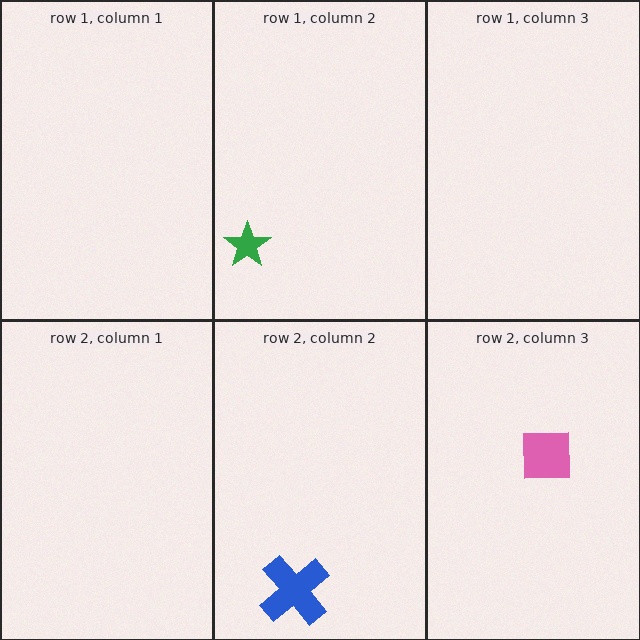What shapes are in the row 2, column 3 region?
The pink square.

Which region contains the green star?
The row 1, column 2 region.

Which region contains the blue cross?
The row 2, column 2 region.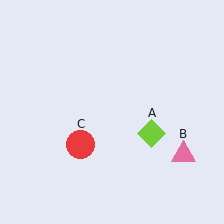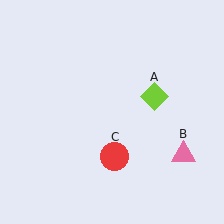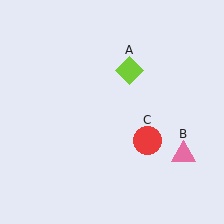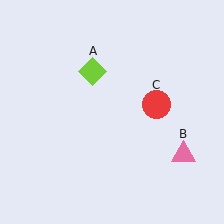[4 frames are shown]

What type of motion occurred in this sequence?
The lime diamond (object A), red circle (object C) rotated counterclockwise around the center of the scene.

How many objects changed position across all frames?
2 objects changed position: lime diamond (object A), red circle (object C).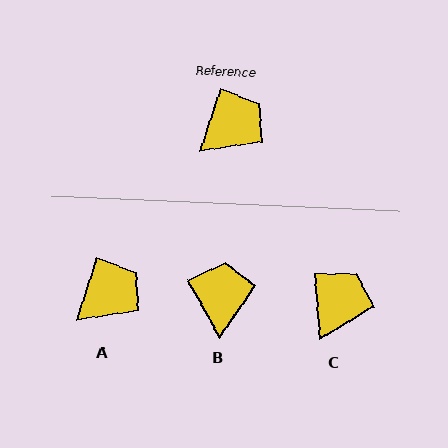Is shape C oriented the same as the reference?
No, it is off by about 23 degrees.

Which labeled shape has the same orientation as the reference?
A.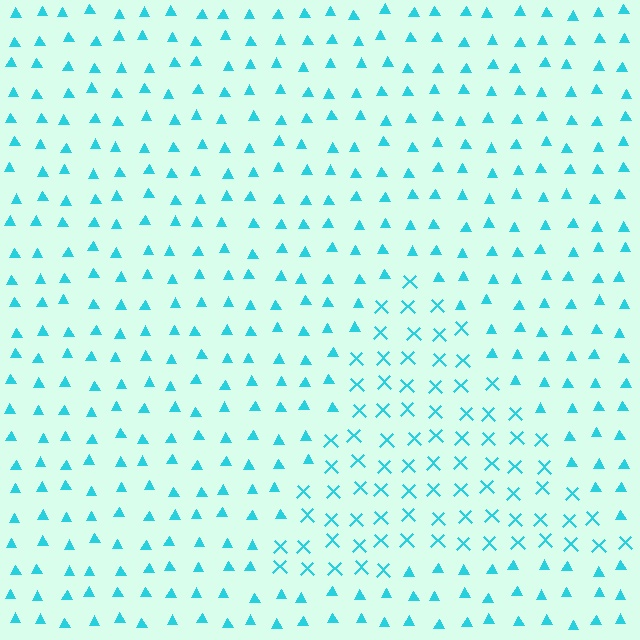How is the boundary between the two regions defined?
The boundary is defined by a change in element shape: X marks inside vs. triangles outside. All elements share the same color and spacing.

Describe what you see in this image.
The image is filled with small cyan elements arranged in a uniform grid. A triangle-shaped region contains X marks, while the surrounding area contains triangles. The boundary is defined purely by the change in element shape.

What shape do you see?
I see a triangle.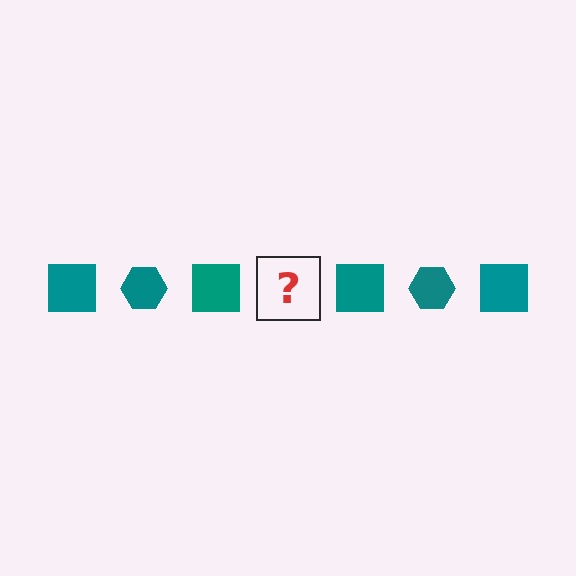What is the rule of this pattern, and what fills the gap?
The rule is that the pattern cycles through square, hexagon shapes in teal. The gap should be filled with a teal hexagon.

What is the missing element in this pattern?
The missing element is a teal hexagon.